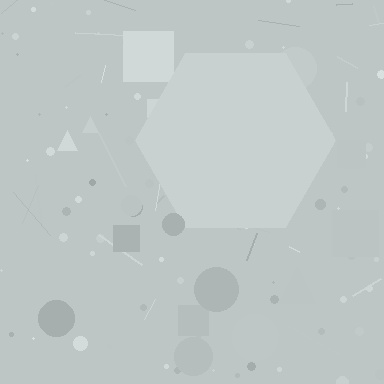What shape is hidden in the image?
A hexagon is hidden in the image.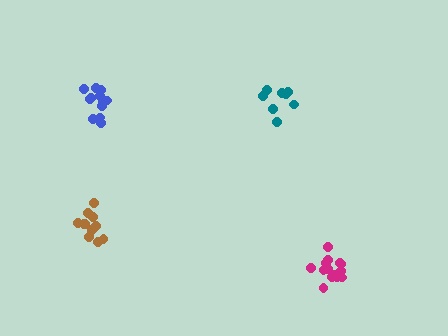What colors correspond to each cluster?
The clusters are colored: brown, teal, blue, magenta.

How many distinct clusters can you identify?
There are 4 distinct clusters.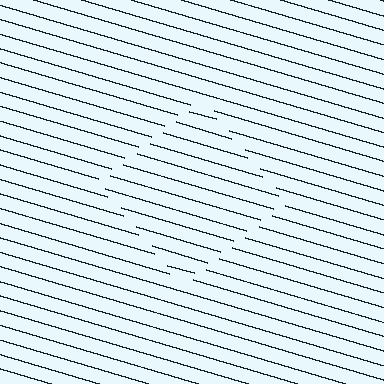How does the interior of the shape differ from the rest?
The interior of the shape contains the same grating, shifted by half a period — the contour is defined by the phase discontinuity where line-ends from the inner and outer gratings abut.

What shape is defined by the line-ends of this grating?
An illusory square. The interior of the shape contains the same grating, shifted by half a period — the contour is defined by the phase discontinuity where line-ends from the inner and outer gratings abut.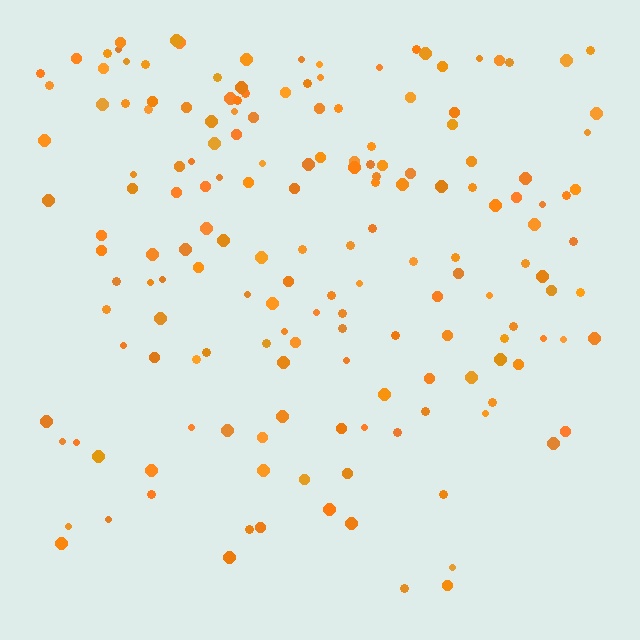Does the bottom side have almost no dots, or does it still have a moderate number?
Still a moderate number, just noticeably fewer than the top.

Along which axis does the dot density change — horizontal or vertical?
Vertical.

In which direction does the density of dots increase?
From bottom to top, with the top side densest.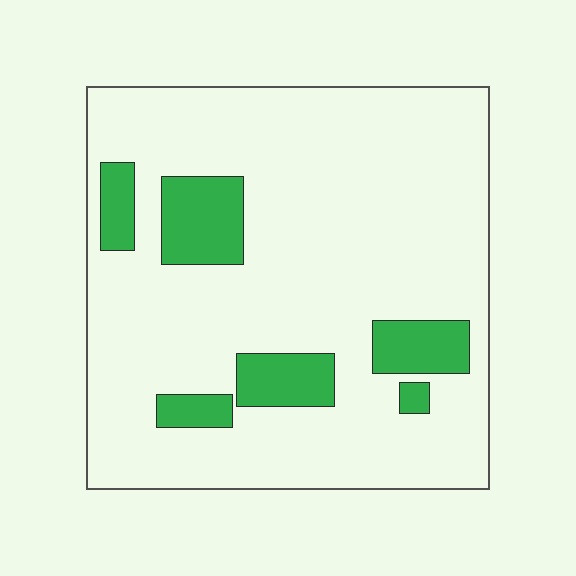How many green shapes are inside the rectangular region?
6.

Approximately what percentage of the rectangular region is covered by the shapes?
Approximately 15%.